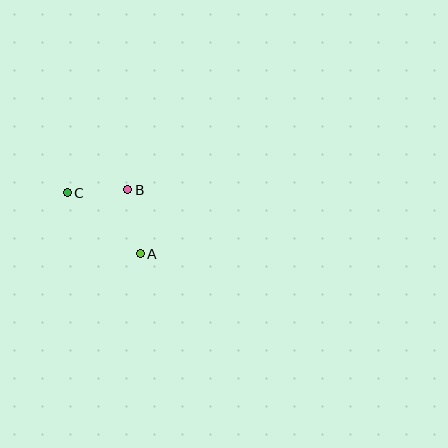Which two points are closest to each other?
Points B and C are closest to each other.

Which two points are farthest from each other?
Points A and C are farthest from each other.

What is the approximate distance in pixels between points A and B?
The distance between A and B is approximately 65 pixels.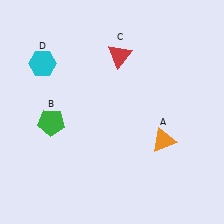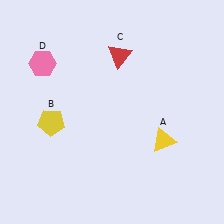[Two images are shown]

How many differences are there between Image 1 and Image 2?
There are 3 differences between the two images.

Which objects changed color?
A changed from orange to yellow. B changed from green to yellow. D changed from cyan to pink.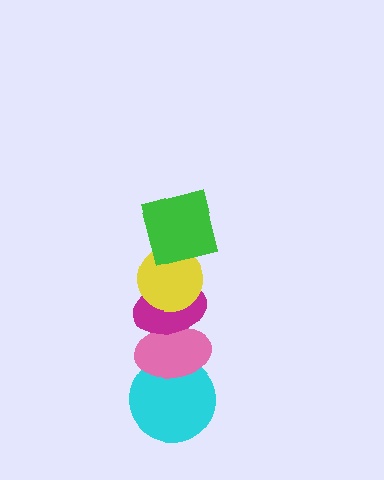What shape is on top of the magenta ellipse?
The yellow circle is on top of the magenta ellipse.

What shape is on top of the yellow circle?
The green square is on top of the yellow circle.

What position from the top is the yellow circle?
The yellow circle is 2nd from the top.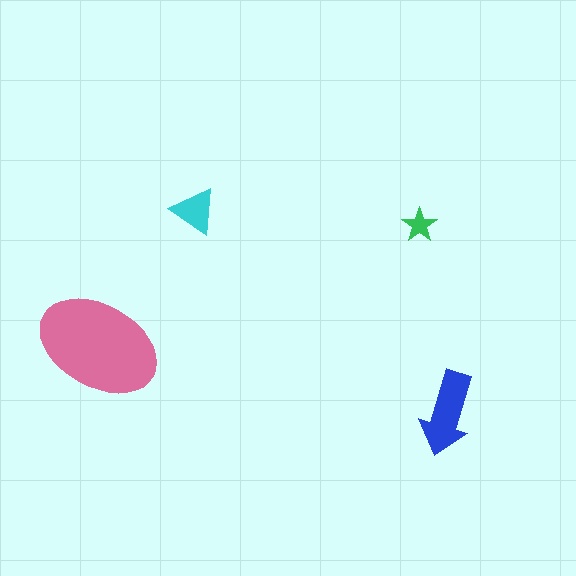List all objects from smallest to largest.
The green star, the cyan triangle, the blue arrow, the pink ellipse.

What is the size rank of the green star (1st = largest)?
4th.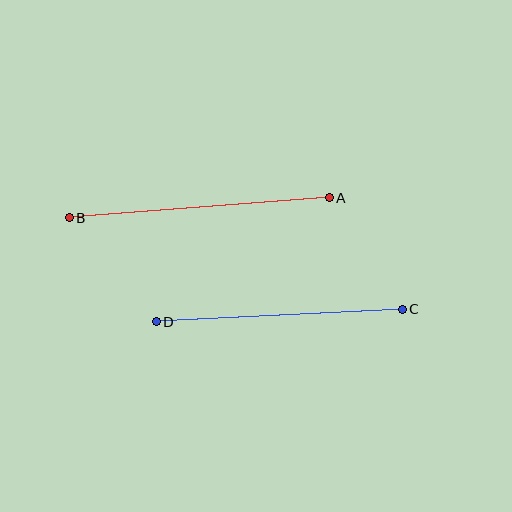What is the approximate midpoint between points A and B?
The midpoint is at approximately (199, 208) pixels.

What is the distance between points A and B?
The distance is approximately 261 pixels.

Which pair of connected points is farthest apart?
Points A and B are farthest apart.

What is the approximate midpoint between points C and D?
The midpoint is at approximately (279, 316) pixels.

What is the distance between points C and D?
The distance is approximately 246 pixels.